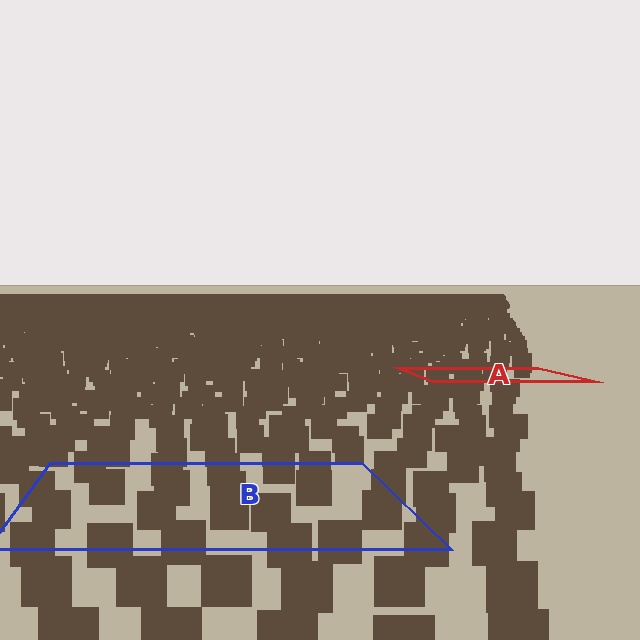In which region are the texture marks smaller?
The texture marks are smaller in region A, because it is farther away.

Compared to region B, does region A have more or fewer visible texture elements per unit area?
Region A has more texture elements per unit area — they are packed more densely because it is farther away.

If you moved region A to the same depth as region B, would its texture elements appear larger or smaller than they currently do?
They would appear larger. At a closer depth, the same texture elements are projected at a bigger on-screen size.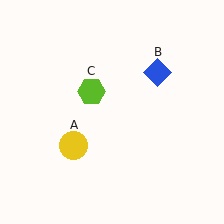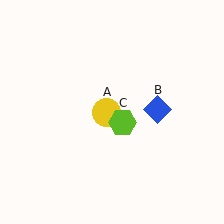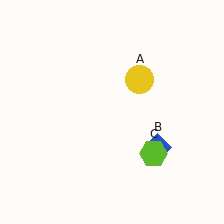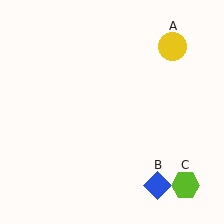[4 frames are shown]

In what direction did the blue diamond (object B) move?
The blue diamond (object B) moved down.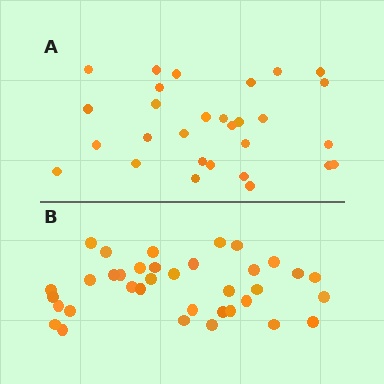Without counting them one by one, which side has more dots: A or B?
Region B (the bottom region) has more dots.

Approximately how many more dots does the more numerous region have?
Region B has roughly 8 or so more dots than region A.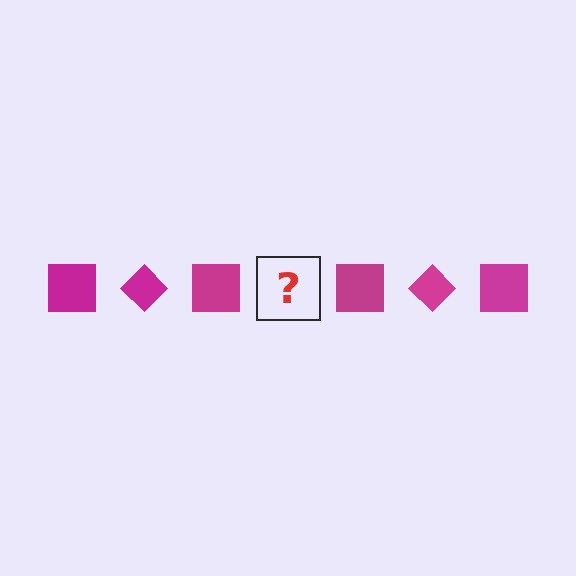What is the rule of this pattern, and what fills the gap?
The rule is that the pattern cycles through square, diamond shapes in magenta. The gap should be filled with a magenta diamond.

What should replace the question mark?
The question mark should be replaced with a magenta diamond.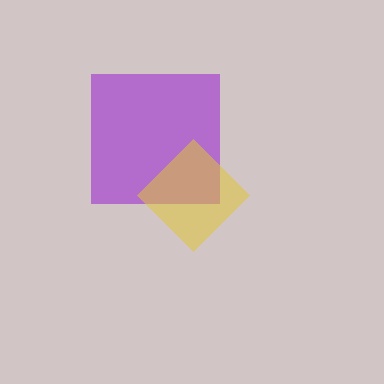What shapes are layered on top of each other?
The layered shapes are: a purple square, a yellow diamond.